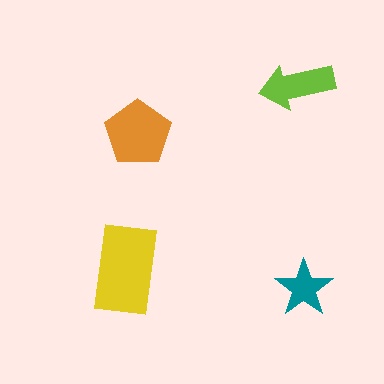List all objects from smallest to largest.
The teal star, the lime arrow, the orange pentagon, the yellow rectangle.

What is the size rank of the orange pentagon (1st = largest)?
2nd.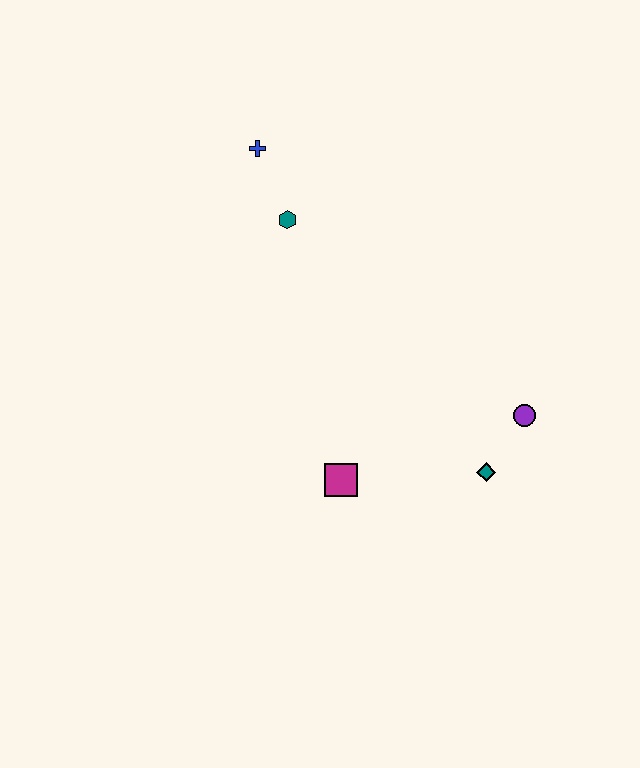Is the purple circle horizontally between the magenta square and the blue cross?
No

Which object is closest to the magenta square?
The teal diamond is closest to the magenta square.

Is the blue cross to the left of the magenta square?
Yes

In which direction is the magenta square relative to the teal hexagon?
The magenta square is below the teal hexagon.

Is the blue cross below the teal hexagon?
No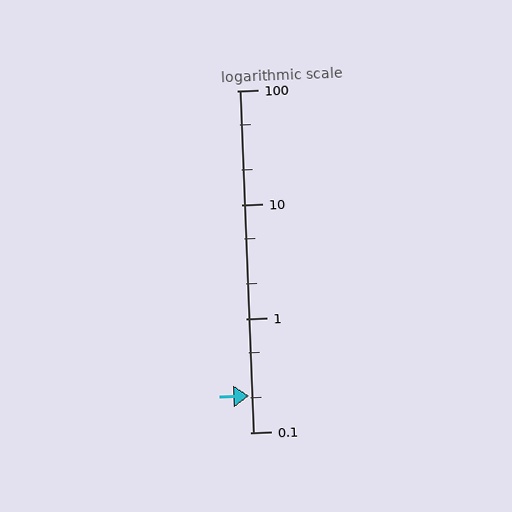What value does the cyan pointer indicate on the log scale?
The pointer indicates approximately 0.21.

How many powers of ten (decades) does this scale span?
The scale spans 3 decades, from 0.1 to 100.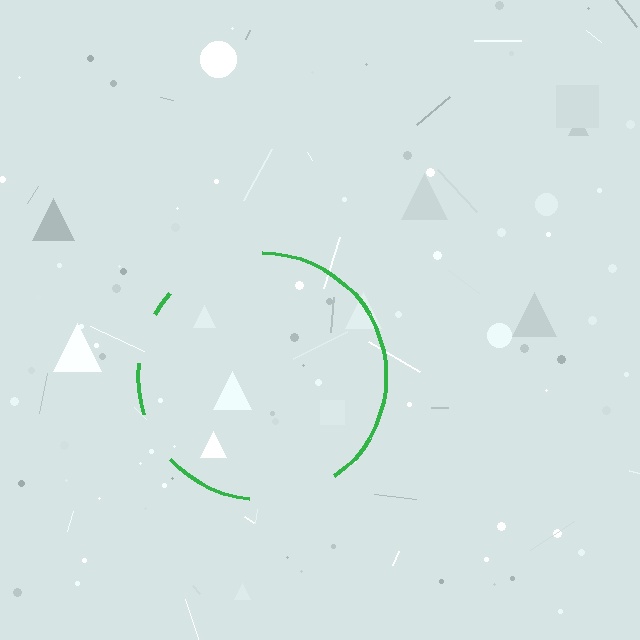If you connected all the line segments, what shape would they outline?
They would outline a circle.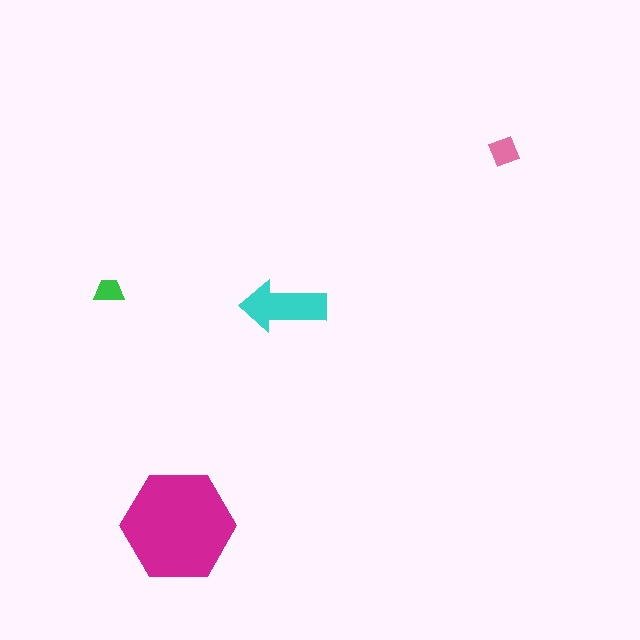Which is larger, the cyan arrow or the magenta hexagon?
The magenta hexagon.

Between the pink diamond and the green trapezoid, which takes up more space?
The pink diamond.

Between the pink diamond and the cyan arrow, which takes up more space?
The cyan arrow.